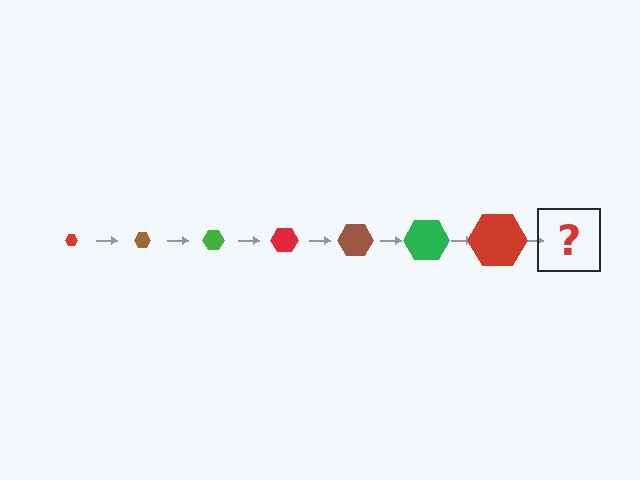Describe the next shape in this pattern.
It should be a brown hexagon, larger than the previous one.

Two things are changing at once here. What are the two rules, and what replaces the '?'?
The two rules are that the hexagon grows larger each step and the color cycles through red, brown, and green. The '?' should be a brown hexagon, larger than the previous one.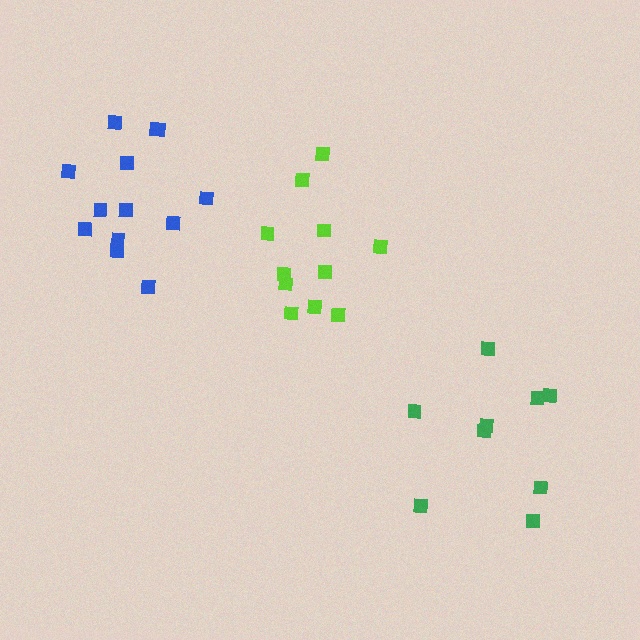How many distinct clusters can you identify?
There are 3 distinct clusters.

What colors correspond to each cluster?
The clusters are colored: green, blue, lime.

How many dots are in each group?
Group 1: 9 dots, Group 2: 13 dots, Group 3: 11 dots (33 total).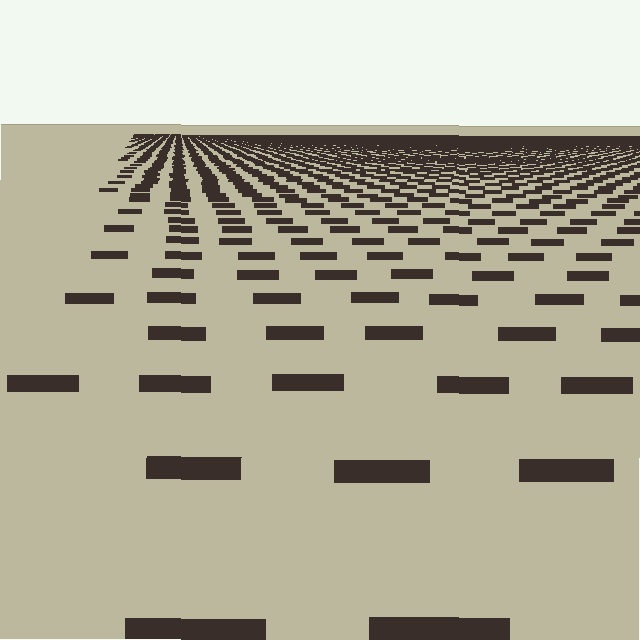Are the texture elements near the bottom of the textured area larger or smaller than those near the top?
Larger. Near the bottom, elements are closer to the viewer and appear at a bigger on-screen size.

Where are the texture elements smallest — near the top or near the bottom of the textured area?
Near the top.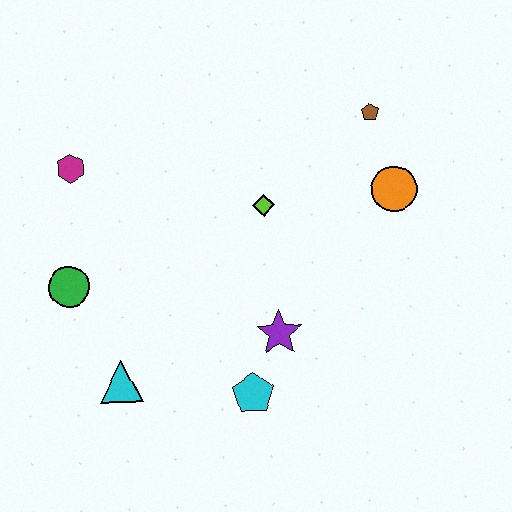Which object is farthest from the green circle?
The brown pentagon is farthest from the green circle.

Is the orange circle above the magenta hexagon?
No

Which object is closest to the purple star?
The cyan pentagon is closest to the purple star.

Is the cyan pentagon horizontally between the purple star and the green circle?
Yes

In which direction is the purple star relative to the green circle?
The purple star is to the right of the green circle.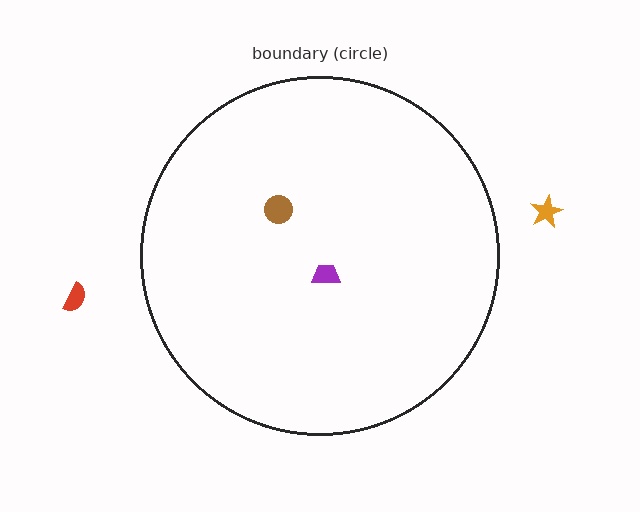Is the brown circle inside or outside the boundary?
Inside.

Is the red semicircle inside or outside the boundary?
Outside.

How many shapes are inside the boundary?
2 inside, 2 outside.